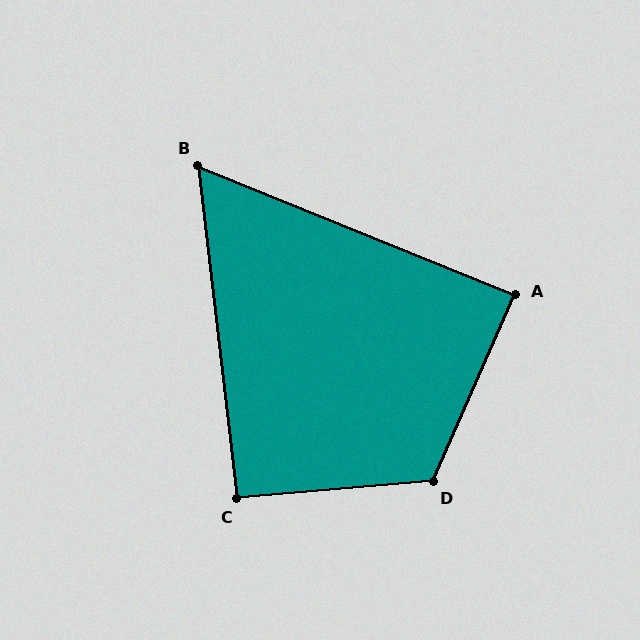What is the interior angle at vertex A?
Approximately 88 degrees (approximately right).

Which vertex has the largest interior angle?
D, at approximately 119 degrees.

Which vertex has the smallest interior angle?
B, at approximately 61 degrees.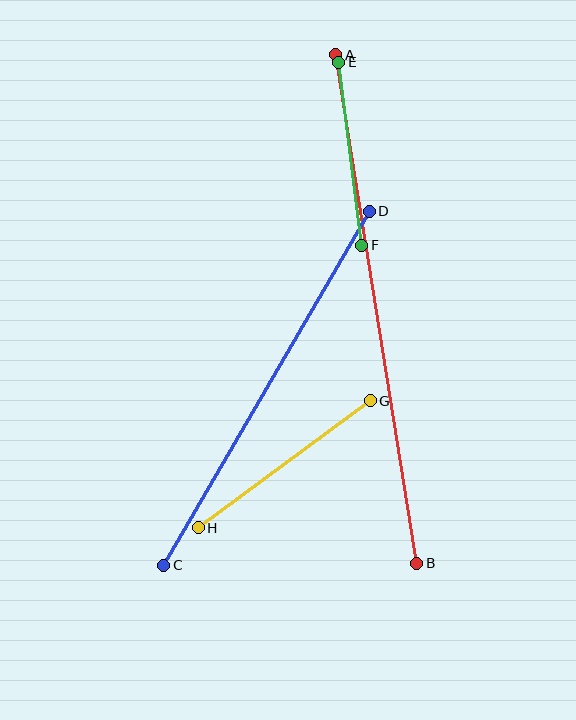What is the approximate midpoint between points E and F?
The midpoint is at approximately (350, 154) pixels.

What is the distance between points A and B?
The distance is approximately 515 pixels.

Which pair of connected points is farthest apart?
Points A and B are farthest apart.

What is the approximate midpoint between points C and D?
The midpoint is at approximately (267, 388) pixels.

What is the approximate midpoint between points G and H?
The midpoint is at approximately (284, 464) pixels.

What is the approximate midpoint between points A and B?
The midpoint is at approximately (376, 309) pixels.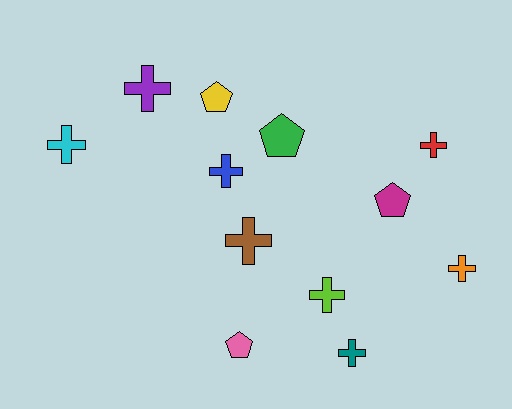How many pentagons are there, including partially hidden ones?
There are 4 pentagons.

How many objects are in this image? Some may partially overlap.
There are 12 objects.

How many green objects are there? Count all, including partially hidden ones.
There is 1 green object.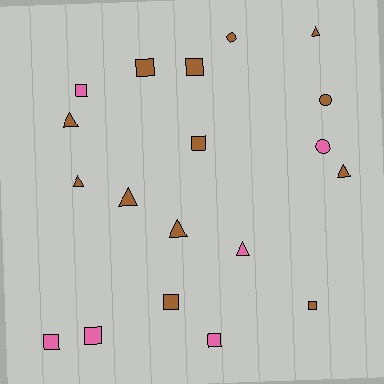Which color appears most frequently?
Brown, with 13 objects.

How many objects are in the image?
There are 19 objects.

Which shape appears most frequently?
Square, with 9 objects.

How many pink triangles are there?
There is 1 pink triangle.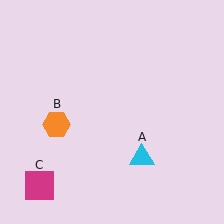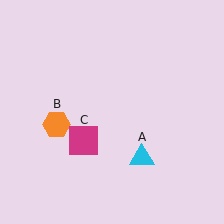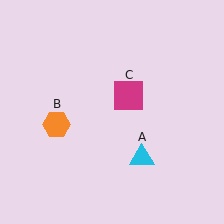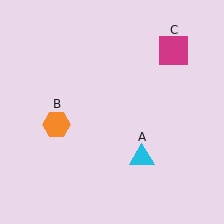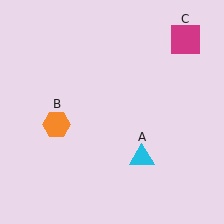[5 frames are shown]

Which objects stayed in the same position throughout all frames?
Cyan triangle (object A) and orange hexagon (object B) remained stationary.